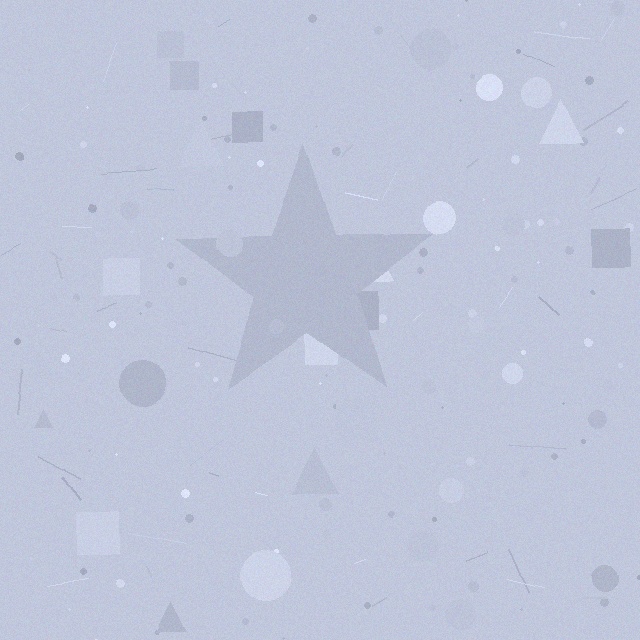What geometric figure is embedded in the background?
A star is embedded in the background.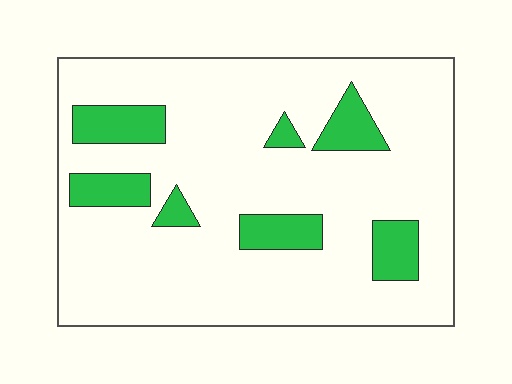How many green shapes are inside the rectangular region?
7.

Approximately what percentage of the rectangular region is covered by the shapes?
Approximately 15%.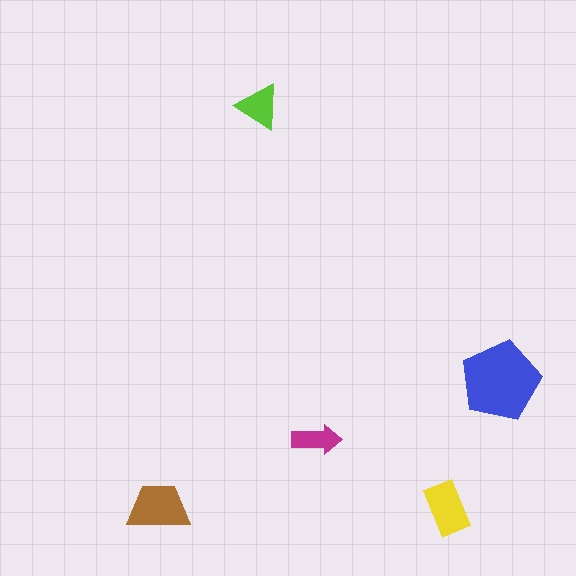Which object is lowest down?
The yellow rectangle is bottommost.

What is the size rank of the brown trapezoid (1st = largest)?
2nd.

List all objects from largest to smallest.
The blue pentagon, the brown trapezoid, the yellow rectangle, the lime triangle, the magenta arrow.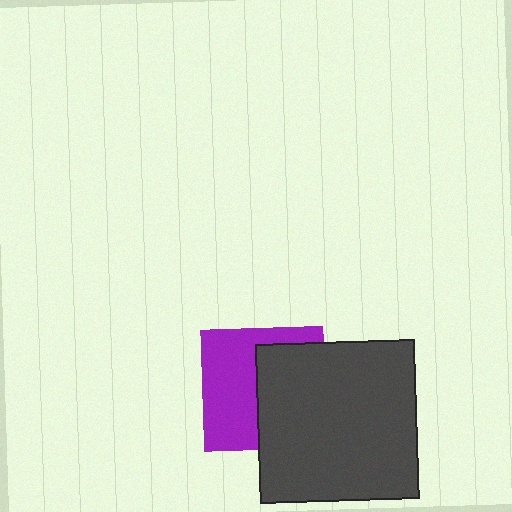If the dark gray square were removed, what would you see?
You would see the complete purple square.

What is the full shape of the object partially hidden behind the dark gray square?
The partially hidden object is a purple square.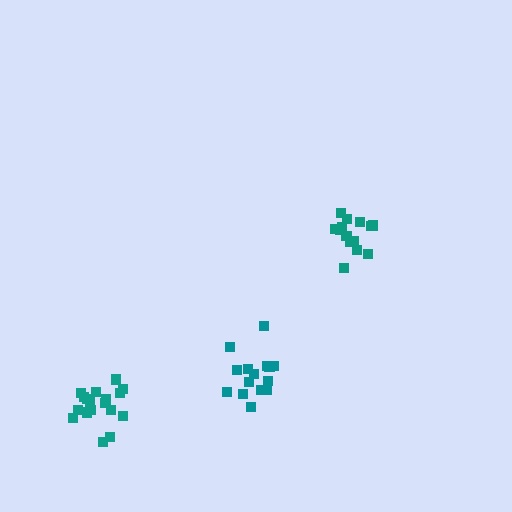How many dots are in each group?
Group 1: 15 dots, Group 2: 19 dots, Group 3: 14 dots (48 total).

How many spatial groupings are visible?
There are 3 spatial groupings.